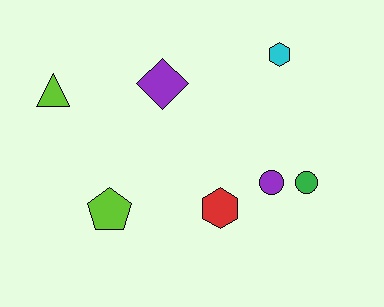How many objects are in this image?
There are 7 objects.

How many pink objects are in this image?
There are no pink objects.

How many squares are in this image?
There are no squares.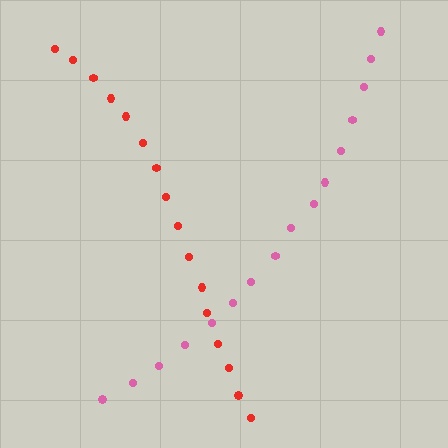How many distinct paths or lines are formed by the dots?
There are 2 distinct paths.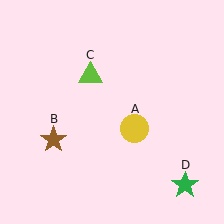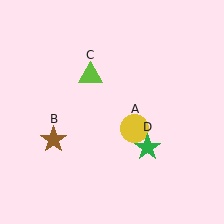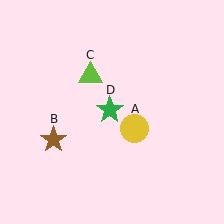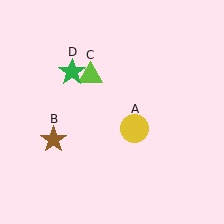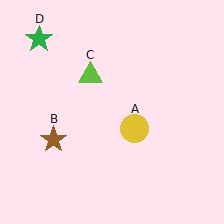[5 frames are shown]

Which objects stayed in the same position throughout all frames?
Yellow circle (object A) and brown star (object B) and lime triangle (object C) remained stationary.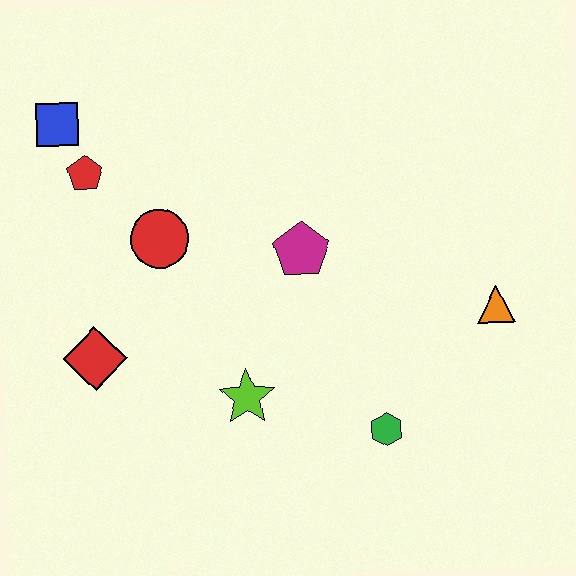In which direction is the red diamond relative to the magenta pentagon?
The red diamond is to the left of the magenta pentagon.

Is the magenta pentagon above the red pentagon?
No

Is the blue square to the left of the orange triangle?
Yes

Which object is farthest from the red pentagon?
The orange triangle is farthest from the red pentagon.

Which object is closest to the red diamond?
The red circle is closest to the red diamond.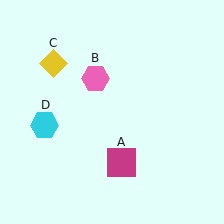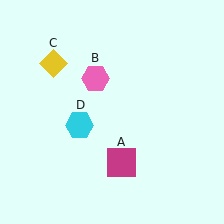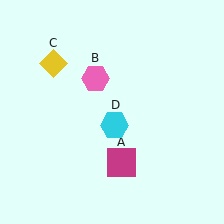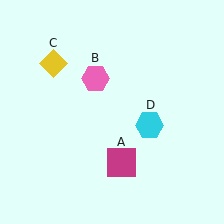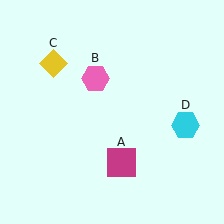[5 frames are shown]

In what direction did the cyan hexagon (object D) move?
The cyan hexagon (object D) moved right.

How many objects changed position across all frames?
1 object changed position: cyan hexagon (object D).